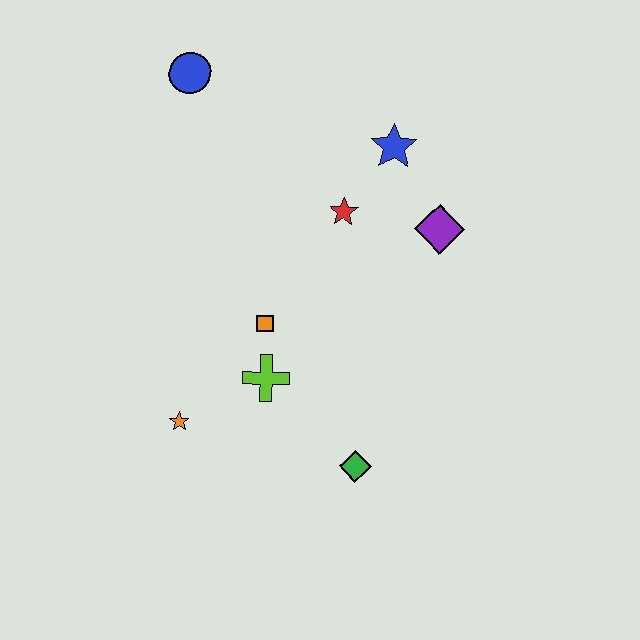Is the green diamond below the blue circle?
Yes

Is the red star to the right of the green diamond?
No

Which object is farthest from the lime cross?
The blue circle is farthest from the lime cross.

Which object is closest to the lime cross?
The orange square is closest to the lime cross.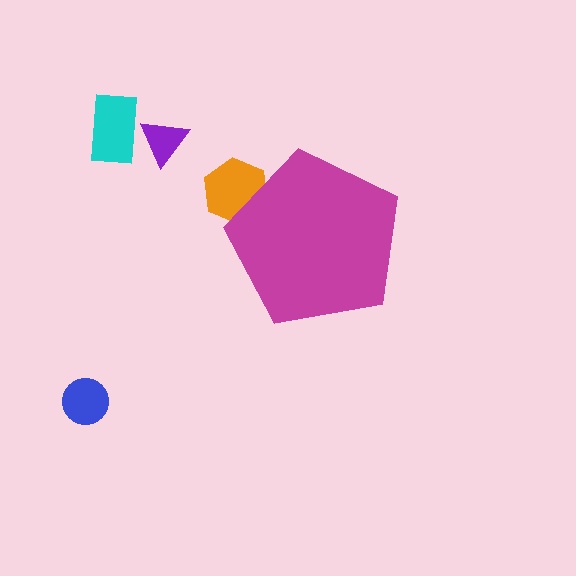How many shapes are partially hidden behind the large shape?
1 shape is partially hidden.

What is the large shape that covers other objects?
A magenta pentagon.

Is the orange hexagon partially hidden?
Yes, the orange hexagon is partially hidden behind the magenta pentagon.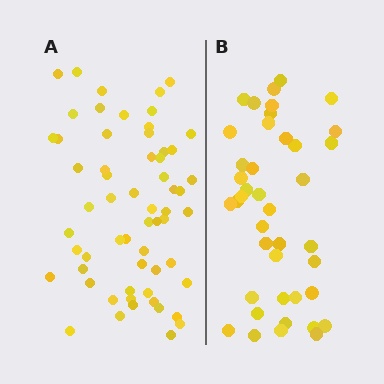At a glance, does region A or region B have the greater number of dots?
Region A (the left region) has more dots.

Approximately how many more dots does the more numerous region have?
Region A has approximately 20 more dots than region B.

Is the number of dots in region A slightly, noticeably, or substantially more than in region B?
Region A has substantially more. The ratio is roughly 1.5 to 1.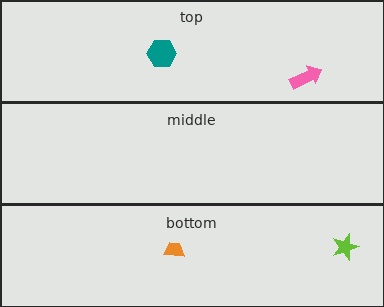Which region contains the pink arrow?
The top region.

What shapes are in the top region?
The pink arrow, the teal hexagon.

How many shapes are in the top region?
2.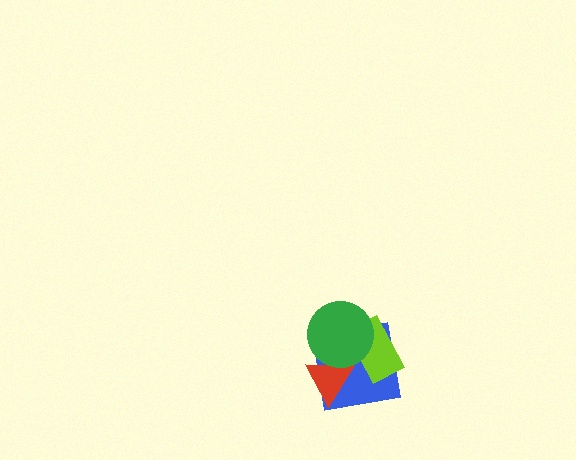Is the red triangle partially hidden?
Yes, it is partially covered by another shape.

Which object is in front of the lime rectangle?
The green circle is in front of the lime rectangle.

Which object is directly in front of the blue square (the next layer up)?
The red triangle is directly in front of the blue square.